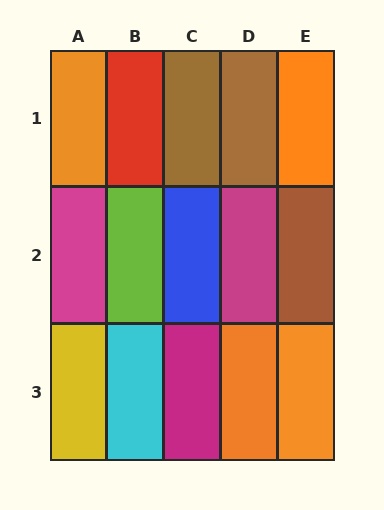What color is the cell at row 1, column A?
Orange.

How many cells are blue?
1 cell is blue.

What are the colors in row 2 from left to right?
Magenta, lime, blue, magenta, brown.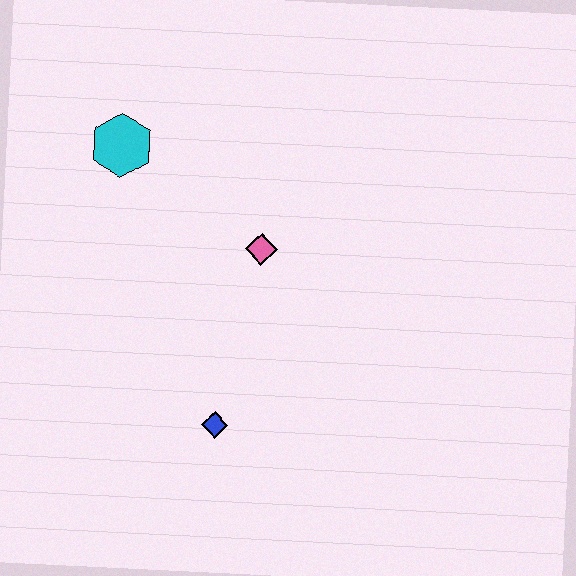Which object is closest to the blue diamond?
The pink diamond is closest to the blue diamond.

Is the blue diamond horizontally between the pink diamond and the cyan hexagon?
Yes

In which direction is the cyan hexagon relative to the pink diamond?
The cyan hexagon is to the left of the pink diamond.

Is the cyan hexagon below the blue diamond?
No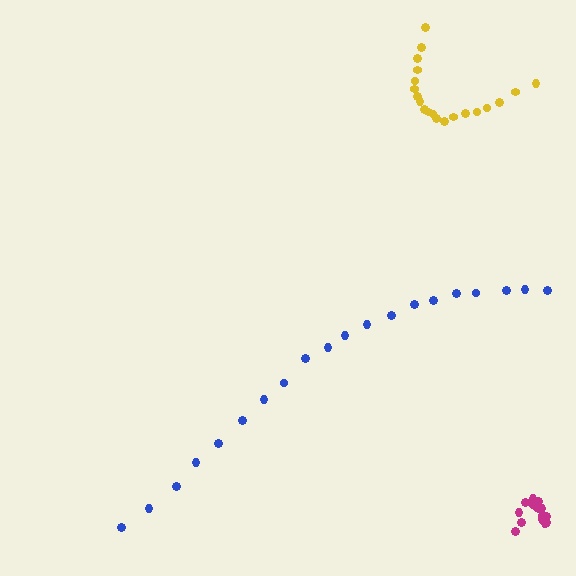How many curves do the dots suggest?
There are 3 distinct paths.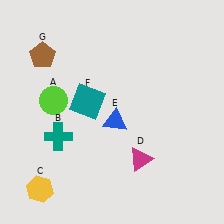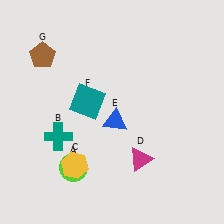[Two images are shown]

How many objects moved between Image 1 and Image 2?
2 objects moved between the two images.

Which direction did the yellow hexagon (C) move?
The yellow hexagon (C) moved right.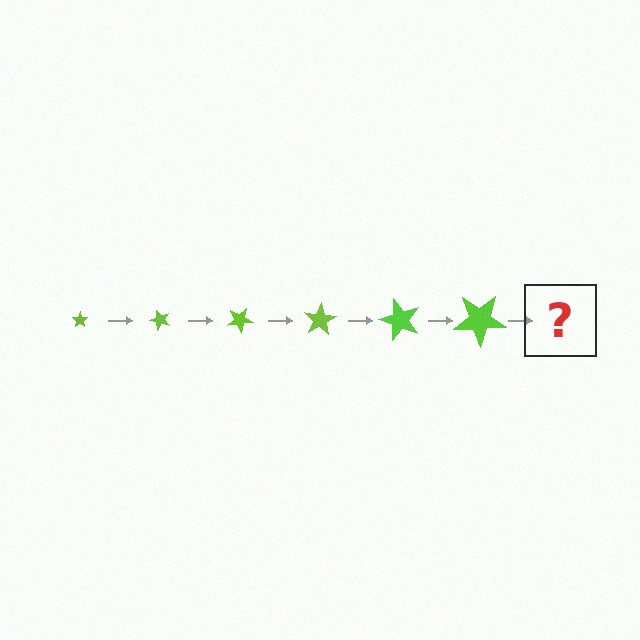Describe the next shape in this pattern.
It should be a star, larger than the previous one and rotated 300 degrees from the start.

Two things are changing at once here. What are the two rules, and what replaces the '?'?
The two rules are that the star grows larger each step and it rotates 50 degrees each step. The '?' should be a star, larger than the previous one and rotated 300 degrees from the start.